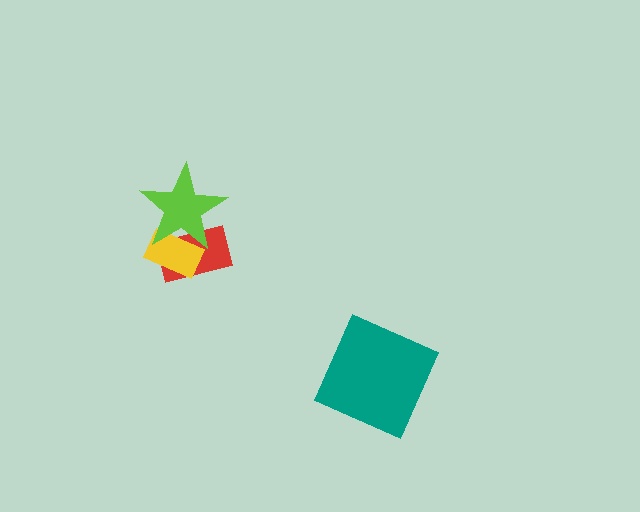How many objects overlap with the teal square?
0 objects overlap with the teal square.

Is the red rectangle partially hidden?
Yes, it is partially covered by another shape.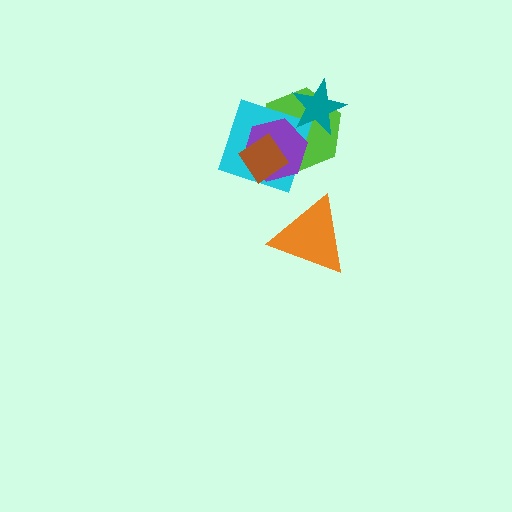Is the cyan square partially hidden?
Yes, it is partially covered by another shape.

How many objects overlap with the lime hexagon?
4 objects overlap with the lime hexagon.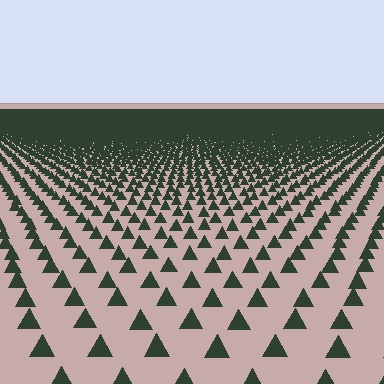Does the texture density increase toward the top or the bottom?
Density increases toward the top.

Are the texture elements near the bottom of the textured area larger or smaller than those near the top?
Larger. Near the bottom, elements are closer to the viewer and appear at a bigger on-screen size.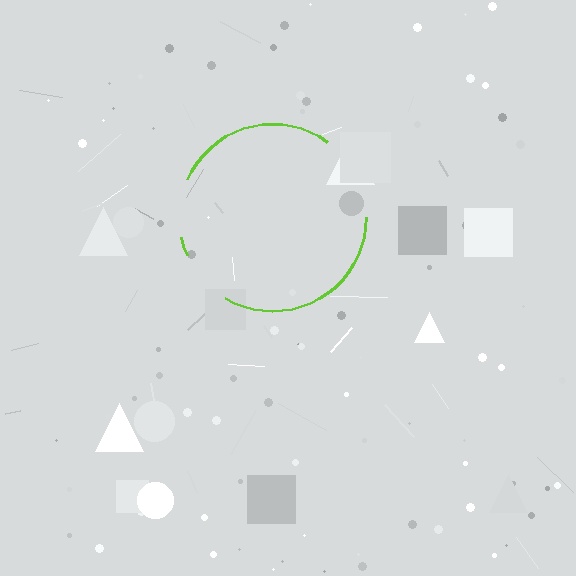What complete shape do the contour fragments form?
The contour fragments form a circle.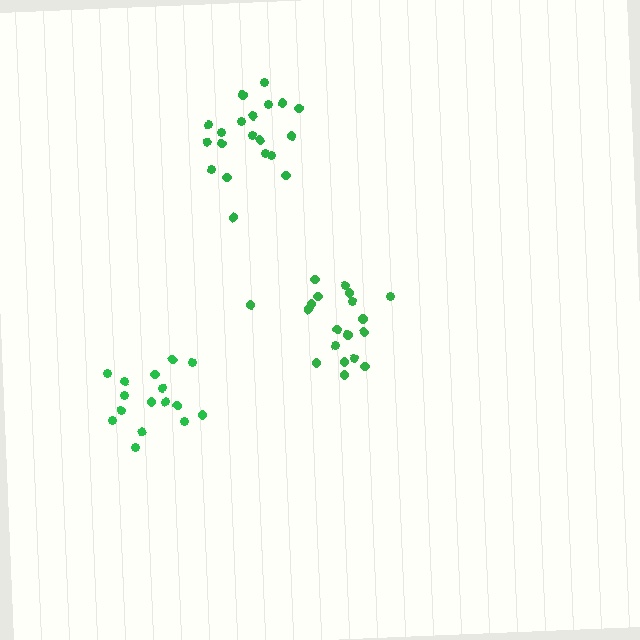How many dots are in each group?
Group 1: 19 dots, Group 2: 20 dots, Group 3: 16 dots (55 total).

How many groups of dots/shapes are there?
There are 3 groups.